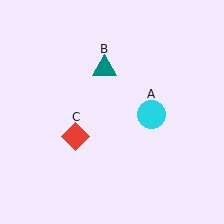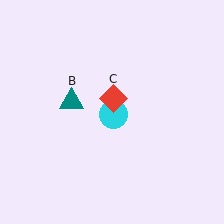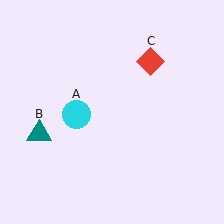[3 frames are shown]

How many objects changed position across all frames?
3 objects changed position: cyan circle (object A), teal triangle (object B), red diamond (object C).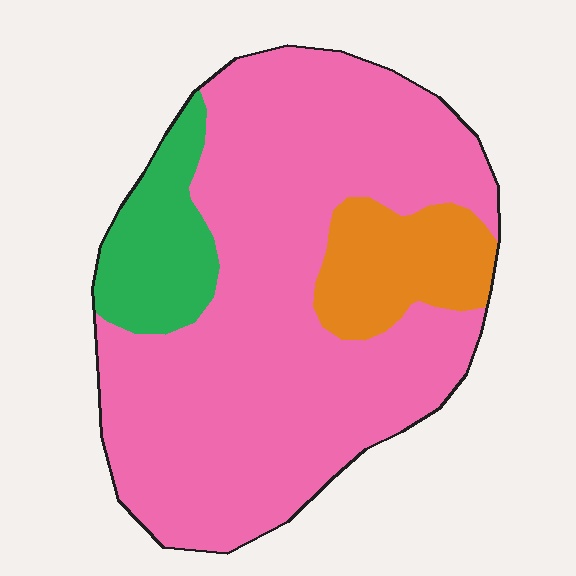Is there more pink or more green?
Pink.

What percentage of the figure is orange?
Orange covers 13% of the figure.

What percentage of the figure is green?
Green covers 12% of the figure.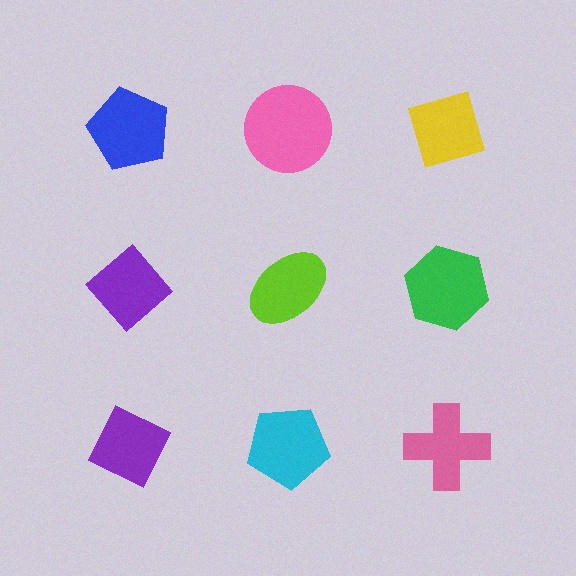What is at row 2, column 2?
A lime ellipse.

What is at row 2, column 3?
A green hexagon.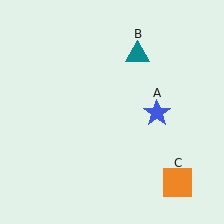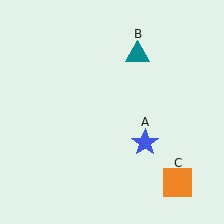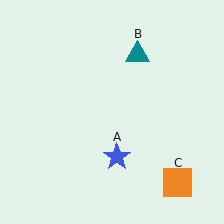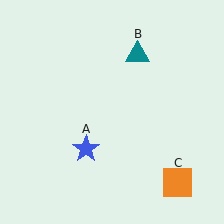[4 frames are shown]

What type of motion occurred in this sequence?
The blue star (object A) rotated clockwise around the center of the scene.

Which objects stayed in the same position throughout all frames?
Teal triangle (object B) and orange square (object C) remained stationary.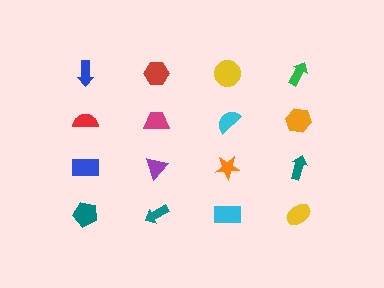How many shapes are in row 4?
4 shapes.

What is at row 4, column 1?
A teal pentagon.